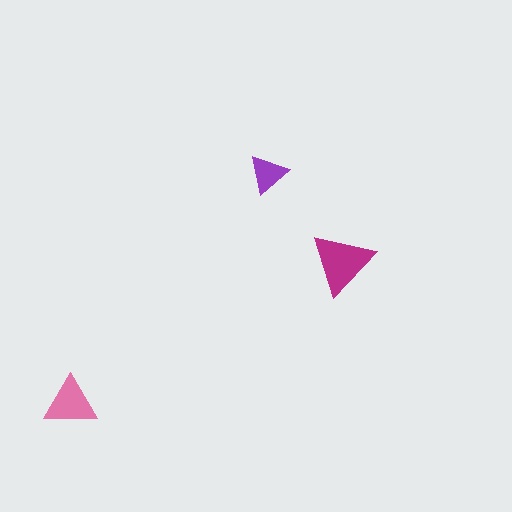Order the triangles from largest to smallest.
the magenta one, the pink one, the purple one.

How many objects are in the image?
There are 3 objects in the image.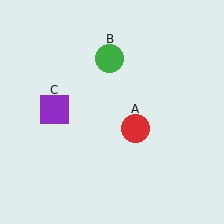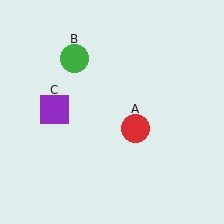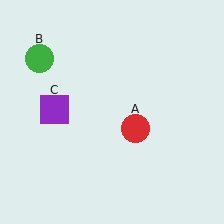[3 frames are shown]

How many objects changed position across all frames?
1 object changed position: green circle (object B).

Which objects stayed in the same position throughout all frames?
Red circle (object A) and purple square (object C) remained stationary.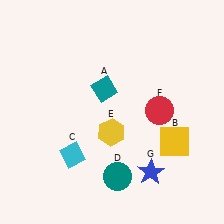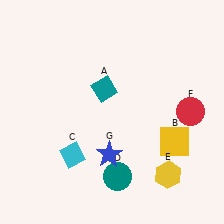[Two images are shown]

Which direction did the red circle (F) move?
The red circle (F) moved right.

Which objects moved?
The objects that moved are: the yellow hexagon (E), the red circle (F), the blue star (G).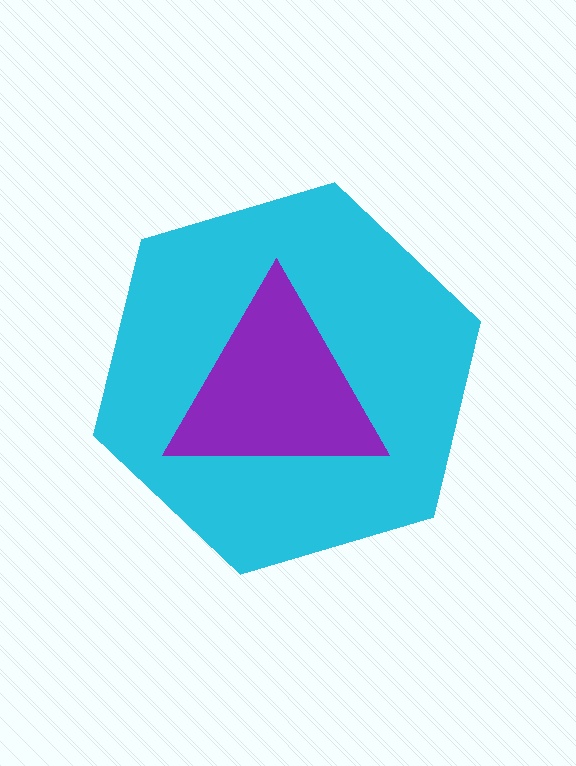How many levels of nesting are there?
2.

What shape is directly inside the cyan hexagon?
The purple triangle.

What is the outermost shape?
The cyan hexagon.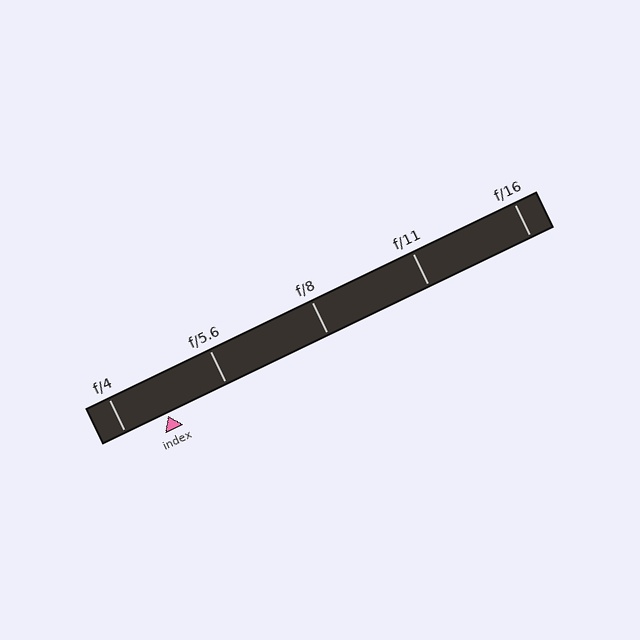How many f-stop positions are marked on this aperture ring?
There are 5 f-stop positions marked.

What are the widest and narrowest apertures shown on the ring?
The widest aperture shown is f/4 and the narrowest is f/16.